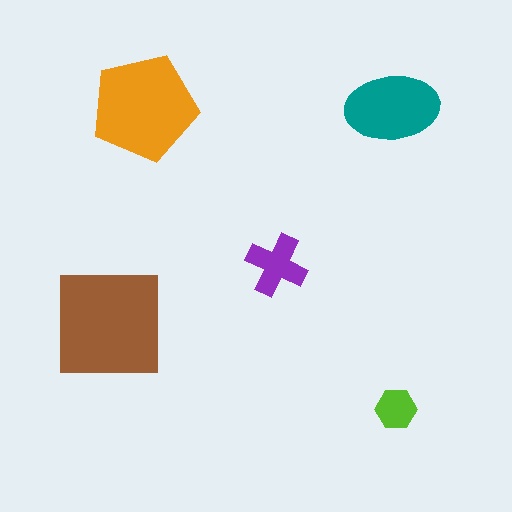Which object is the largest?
The brown square.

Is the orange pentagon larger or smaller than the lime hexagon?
Larger.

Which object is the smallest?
The lime hexagon.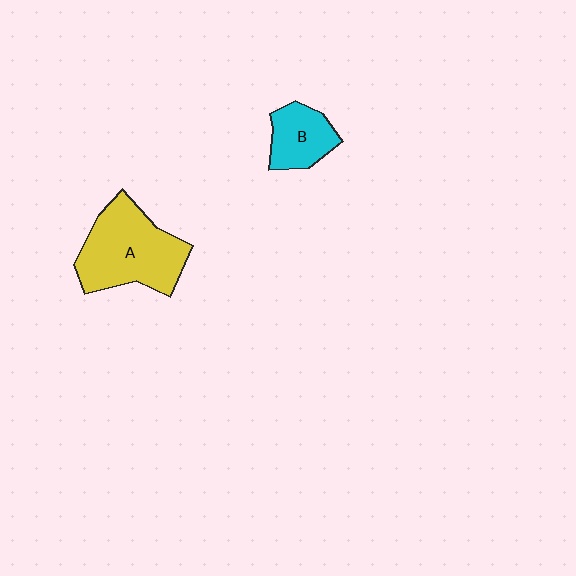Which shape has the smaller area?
Shape B (cyan).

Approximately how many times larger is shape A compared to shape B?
Approximately 2.1 times.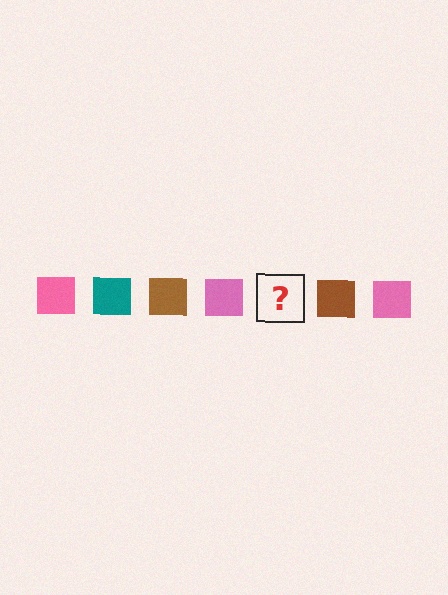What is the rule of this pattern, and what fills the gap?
The rule is that the pattern cycles through pink, teal, brown squares. The gap should be filled with a teal square.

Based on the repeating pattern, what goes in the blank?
The blank should be a teal square.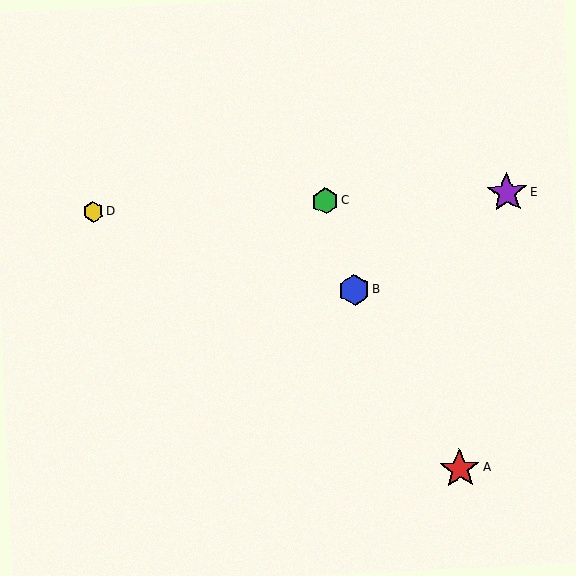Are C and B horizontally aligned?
No, C is at y≈201 and B is at y≈290.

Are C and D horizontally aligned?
Yes, both are at y≈201.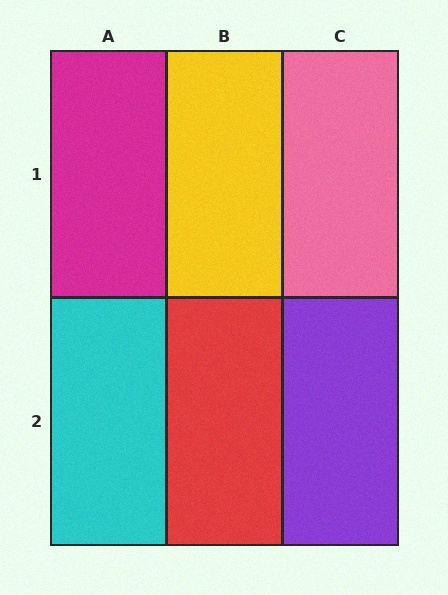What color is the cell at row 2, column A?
Cyan.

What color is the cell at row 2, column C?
Purple.